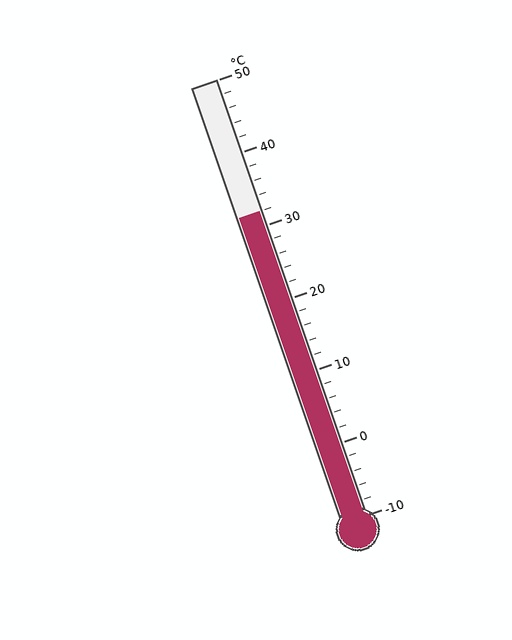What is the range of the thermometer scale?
The thermometer scale ranges from -10°C to 50°C.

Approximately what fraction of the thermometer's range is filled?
The thermometer is filled to approximately 70% of its range.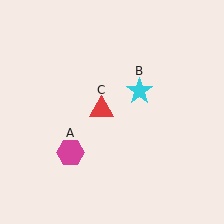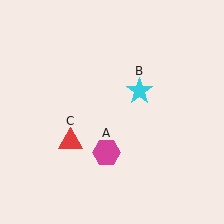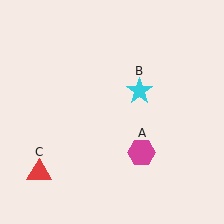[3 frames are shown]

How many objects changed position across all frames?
2 objects changed position: magenta hexagon (object A), red triangle (object C).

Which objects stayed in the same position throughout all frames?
Cyan star (object B) remained stationary.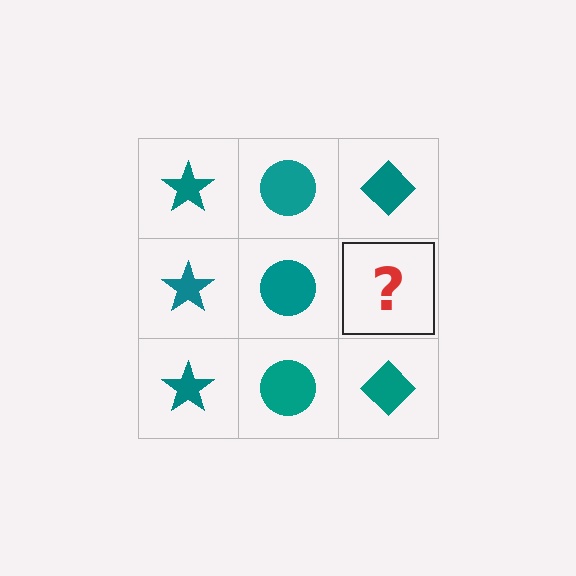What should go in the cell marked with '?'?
The missing cell should contain a teal diamond.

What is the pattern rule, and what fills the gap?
The rule is that each column has a consistent shape. The gap should be filled with a teal diamond.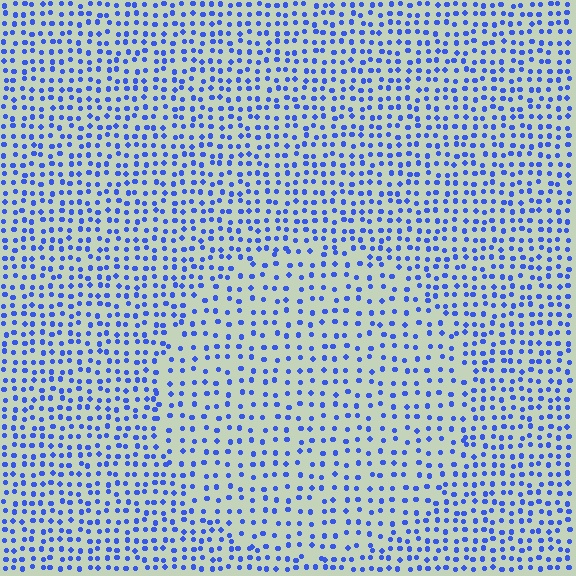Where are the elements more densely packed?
The elements are more densely packed outside the circle boundary.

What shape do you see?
I see a circle.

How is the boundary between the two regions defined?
The boundary is defined by a change in element density (approximately 1.6x ratio). All elements are the same color, size, and shape.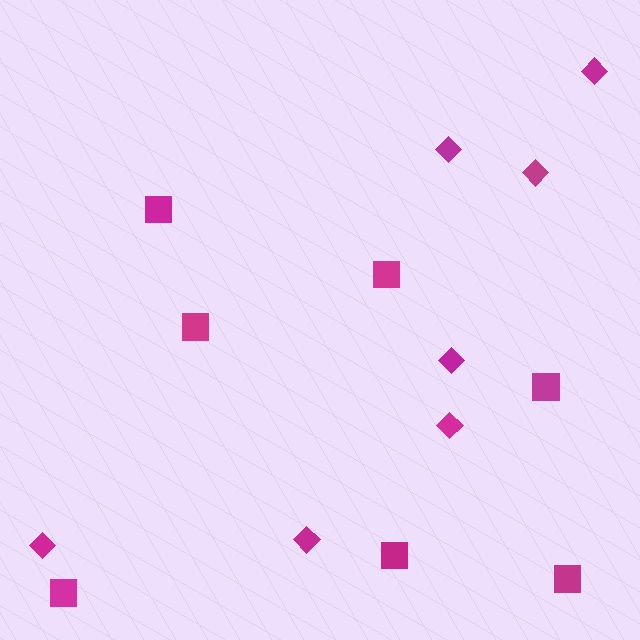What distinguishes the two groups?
There are 2 groups: one group of squares (7) and one group of diamonds (7).